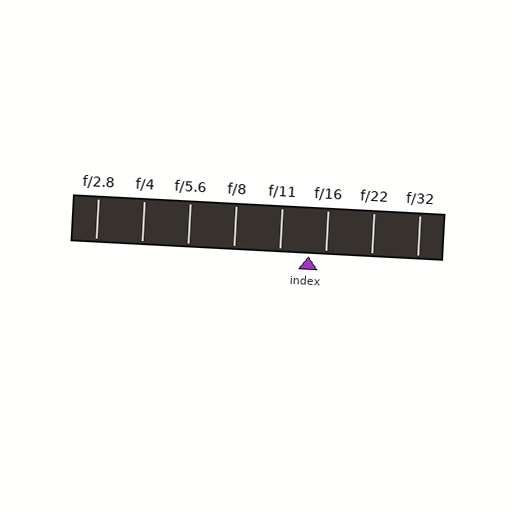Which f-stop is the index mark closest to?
The index mark is closest to f/16.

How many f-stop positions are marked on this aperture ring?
There are 8 f-stop positions marked.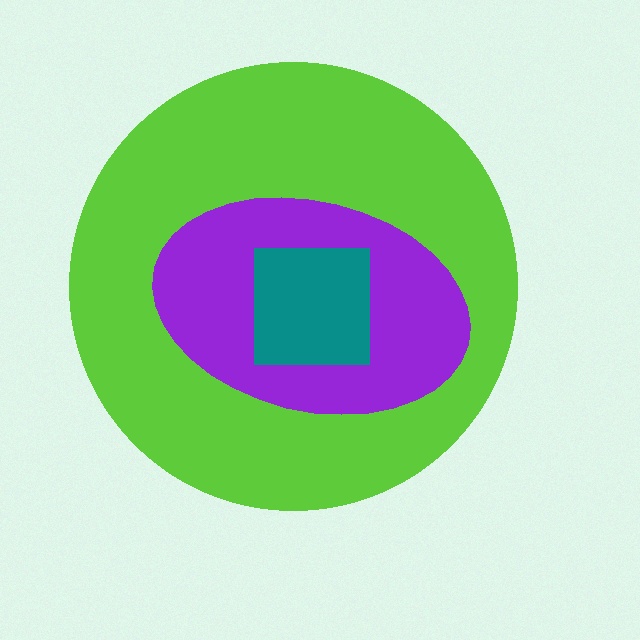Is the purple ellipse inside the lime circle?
Yes.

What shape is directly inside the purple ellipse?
The teal square.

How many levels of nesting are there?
3.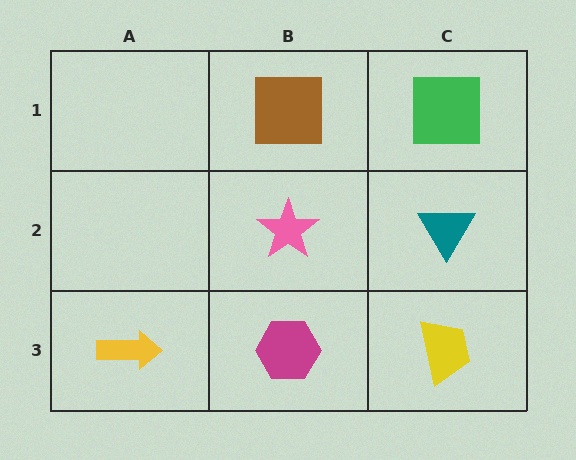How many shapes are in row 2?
2 shapes.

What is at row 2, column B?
A pink star.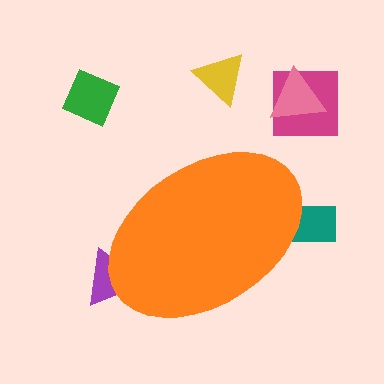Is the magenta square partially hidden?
No, the magenta square is fully visible.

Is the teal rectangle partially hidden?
Yes, the teal rectangle is partially hidden behind the orange ellipse.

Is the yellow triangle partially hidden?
No, the yellow triangle is fully visible.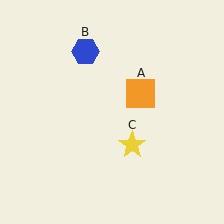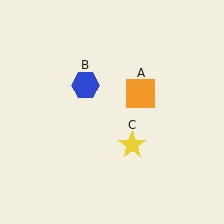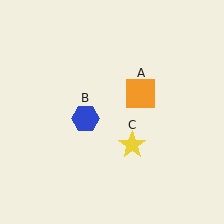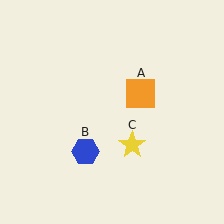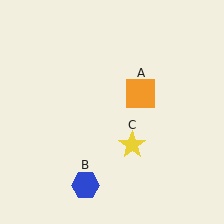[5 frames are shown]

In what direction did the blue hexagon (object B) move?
The blue hexagon (object B) moved down.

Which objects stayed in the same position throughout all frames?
Orange square (object A) and yellow star (object C) remained stationary.